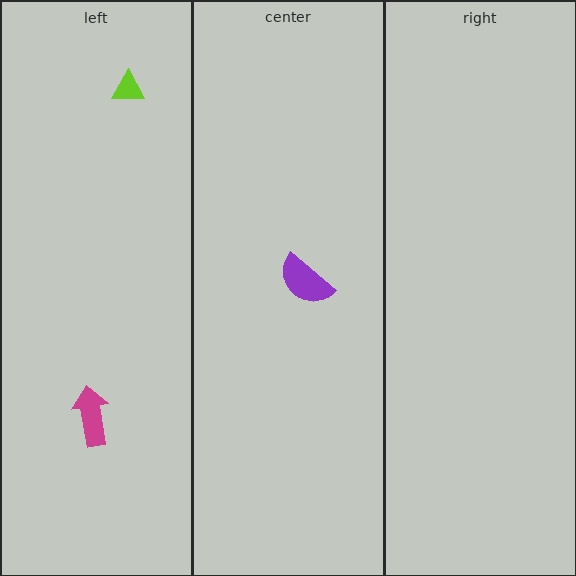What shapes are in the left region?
The lime triangle, the magenta arrow.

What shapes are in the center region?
The purple semicircle.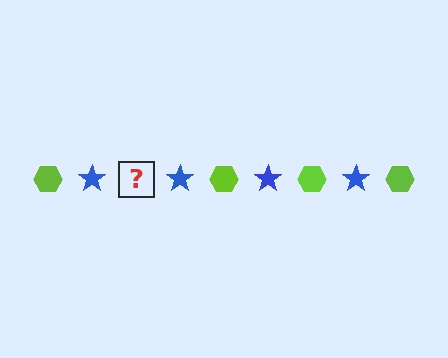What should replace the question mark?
The question mark should be replaced with a lime hexagon.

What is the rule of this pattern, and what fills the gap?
The rule is that the pattern alternates between lime hexagon and blue star. The gap should be filled with a lime hexagon.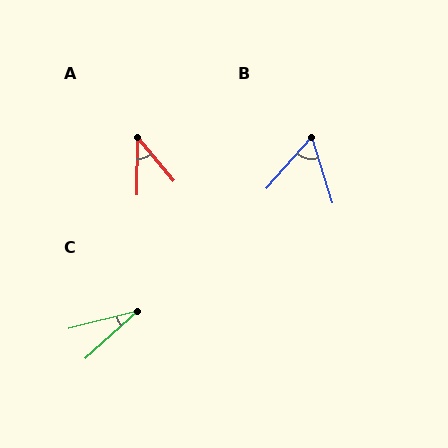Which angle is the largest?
B, at approximately 59 degrees.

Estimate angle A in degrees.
Approximately 41 degrees.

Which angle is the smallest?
C, at approximately 27 degrees.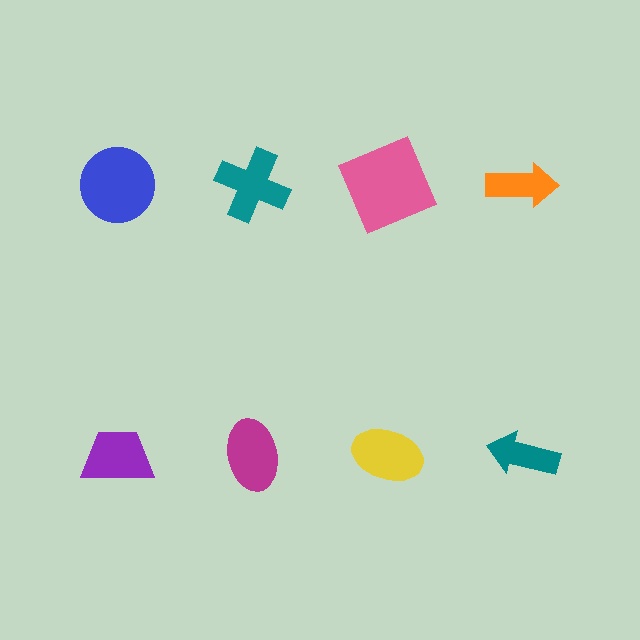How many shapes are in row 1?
4 shapes.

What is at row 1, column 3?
A pink square.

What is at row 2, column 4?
A teal arrow.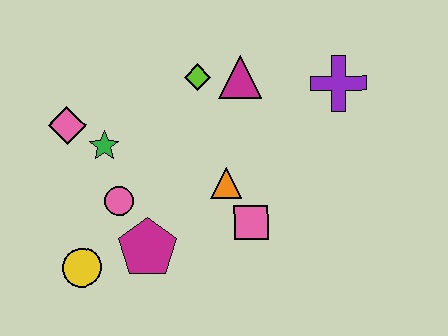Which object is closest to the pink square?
The orange triangle is closest to the pink square.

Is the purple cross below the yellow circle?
No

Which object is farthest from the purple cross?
The yellow circle is farthest from the purple cross.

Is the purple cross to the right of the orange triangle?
Yes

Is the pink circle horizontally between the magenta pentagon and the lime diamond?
No